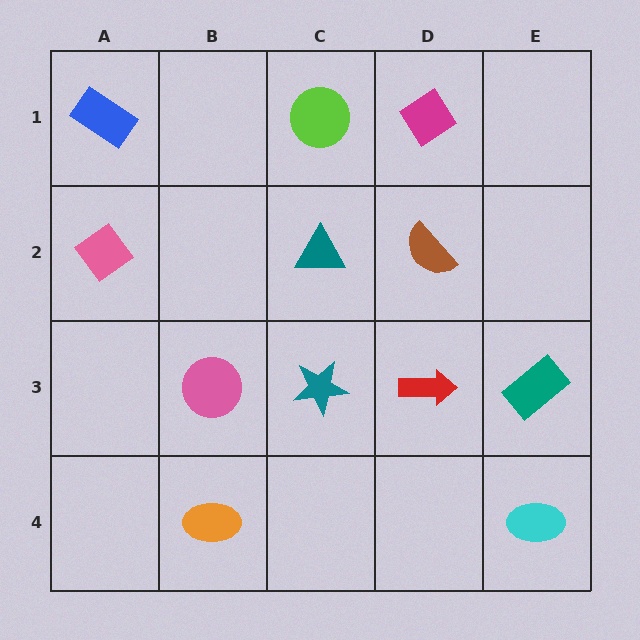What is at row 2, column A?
A pink diamond.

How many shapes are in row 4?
2 shapes.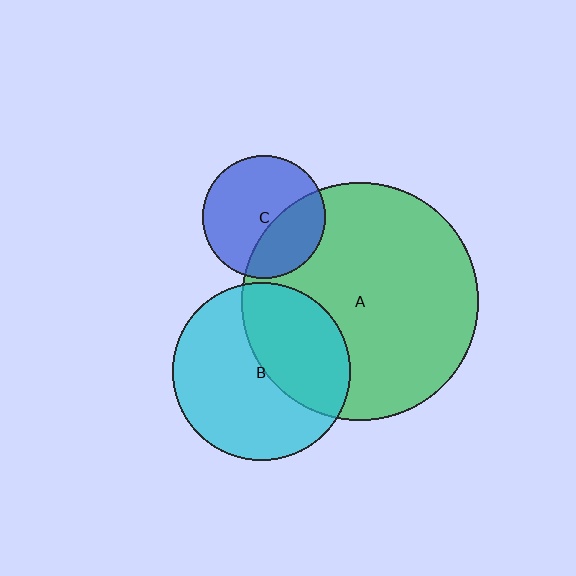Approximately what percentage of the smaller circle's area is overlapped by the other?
Approximately 40%.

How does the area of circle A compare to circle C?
Approximately 3.7 times.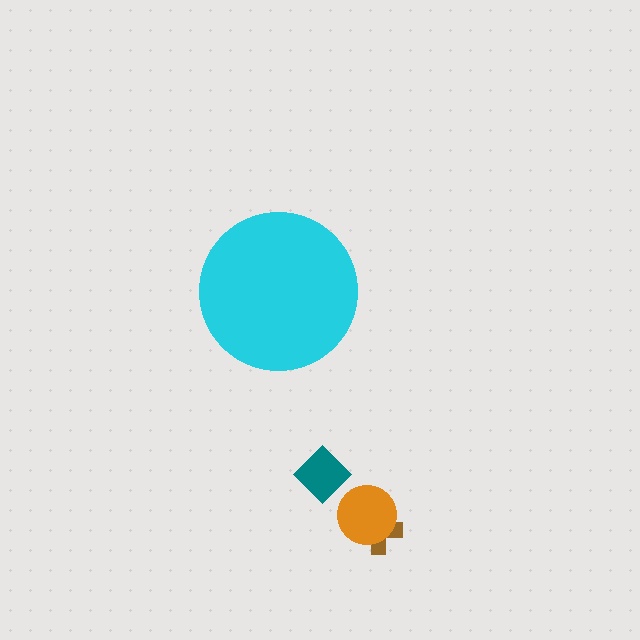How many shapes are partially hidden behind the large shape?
0 shapes are partially hidden.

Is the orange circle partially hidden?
No, the orange circle is fully visible.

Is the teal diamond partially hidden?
No, the teal diamond is fully visible.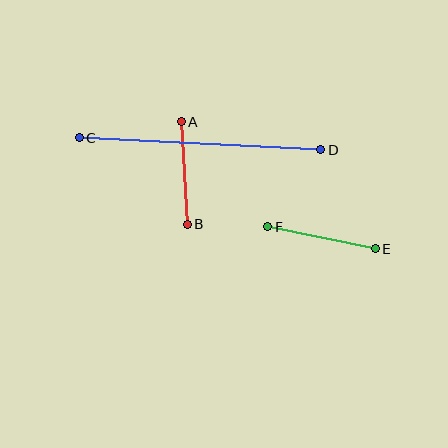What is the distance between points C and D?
The distance is approximately 242 pixels.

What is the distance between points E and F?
The distance is approximately 109 pixels.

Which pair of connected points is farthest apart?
Points C and D are farthest apart.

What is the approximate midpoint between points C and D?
The midpoint is at approximately (200, 144) pixels.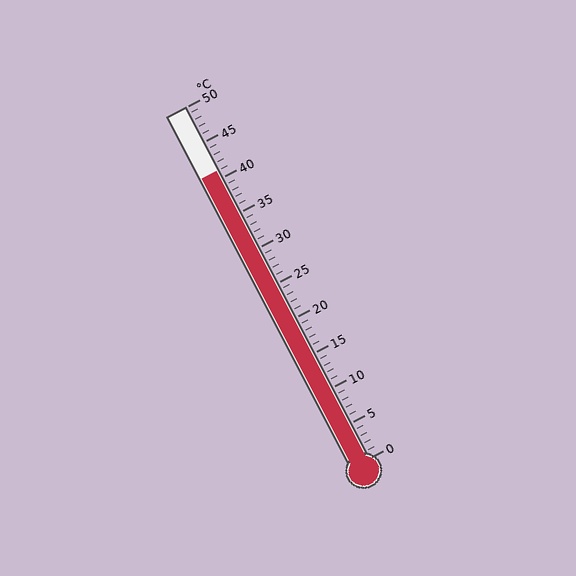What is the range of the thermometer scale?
The thermometer scale ranges from 0°C to 50°C.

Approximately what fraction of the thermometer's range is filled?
The thermometer is filled to approximately 80% of its range.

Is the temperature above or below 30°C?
The temperature is above 30°C.